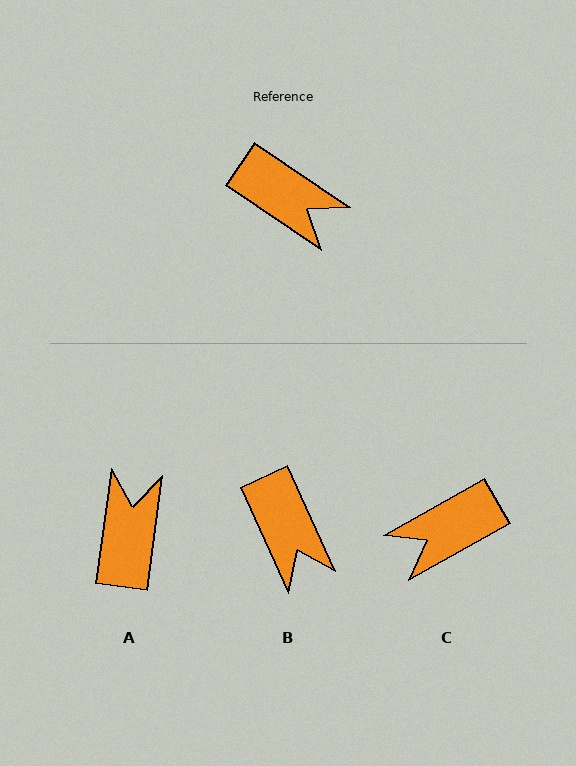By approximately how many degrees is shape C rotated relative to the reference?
Approximately 117 degrees clockwise.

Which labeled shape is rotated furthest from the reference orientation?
C, about 117 degrees away.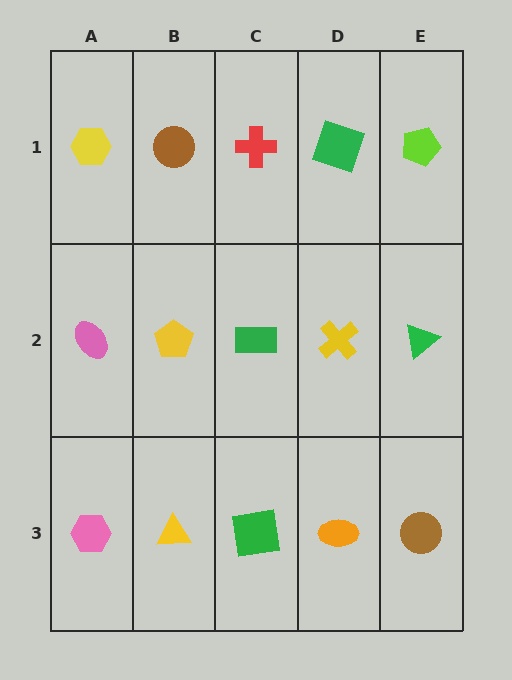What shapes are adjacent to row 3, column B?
A yellow pentagon (row 2, column B), a pink hexagon (row 3, column A), a green square (row 3, column C).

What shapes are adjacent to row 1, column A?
A pink ellipse (row 2, column A), a brown circle (row 1, column B).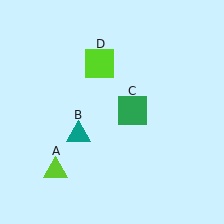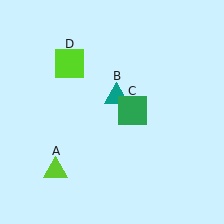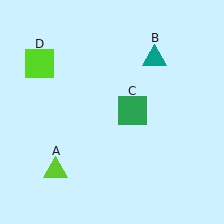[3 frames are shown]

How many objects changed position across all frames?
2 objects changed position: teal triangle (object B), lime square (object D).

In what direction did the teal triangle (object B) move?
The teal triangle (object B) moved up and to the right.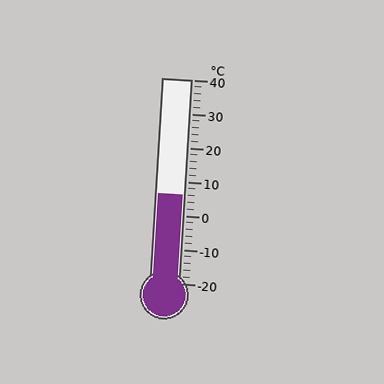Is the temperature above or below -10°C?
The temperature is above -10°C.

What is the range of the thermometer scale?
The thermometer scale ranges from -20°C to 40°C.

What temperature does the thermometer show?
The thermometer shows approximately 6°C.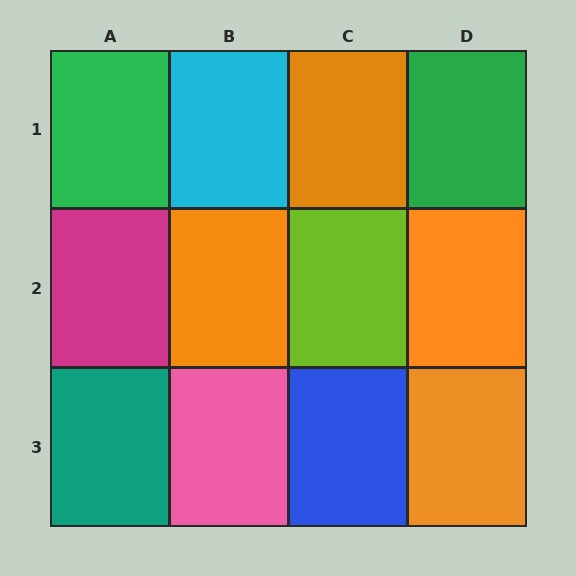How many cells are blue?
1 cell is blue.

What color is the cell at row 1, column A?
Green.